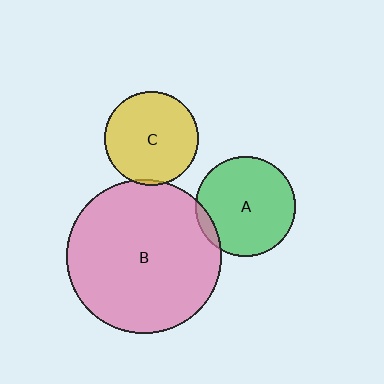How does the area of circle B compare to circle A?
Approximately 2.4 times.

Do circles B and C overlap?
Yes.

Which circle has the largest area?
Circle B (pink).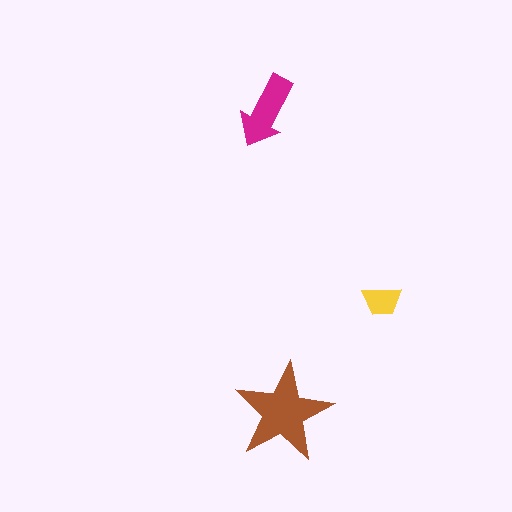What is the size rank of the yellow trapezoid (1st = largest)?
3rd.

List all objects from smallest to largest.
The yellow trapezoid, the magenta arrow, the brown star.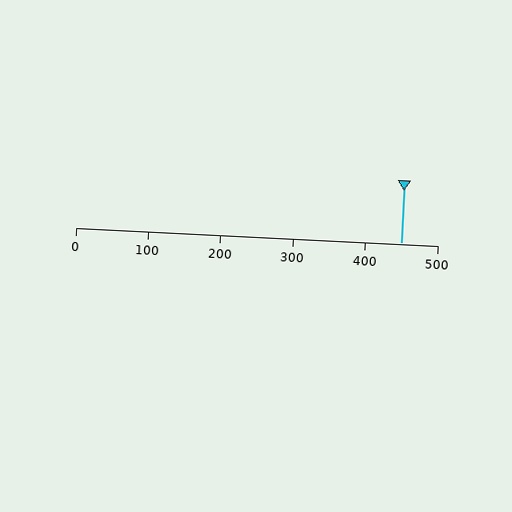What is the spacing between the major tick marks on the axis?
The major ticks are spaced 100 apart.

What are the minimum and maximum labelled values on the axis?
The axis runs from 0 to 500.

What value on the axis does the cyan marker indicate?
The marker indicates approximately 450.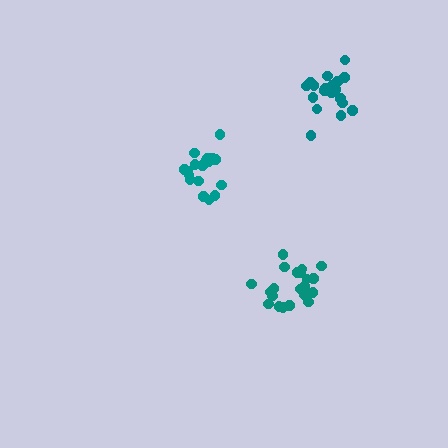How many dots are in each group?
Group 1: 21 dots, Group 2: 18 dots, Group 3: 21 dots (60 total).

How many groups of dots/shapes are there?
There are 3 groups.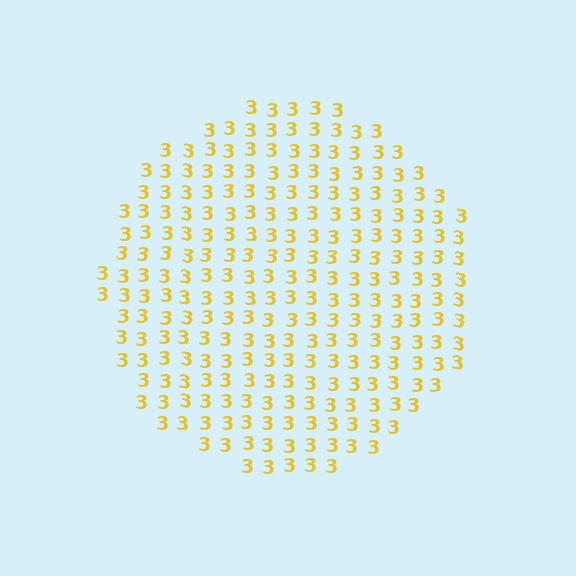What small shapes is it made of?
It is made of small digit 3's.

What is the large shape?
The large shape is a circle.